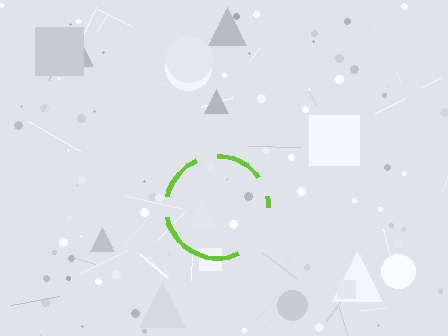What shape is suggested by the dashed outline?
The dashed outline suggests a circle.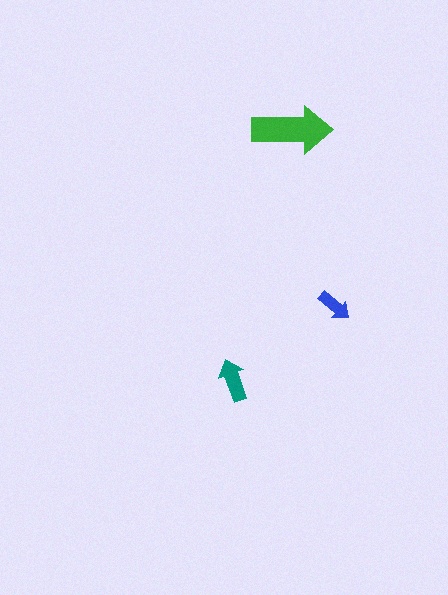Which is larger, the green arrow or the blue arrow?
The green one.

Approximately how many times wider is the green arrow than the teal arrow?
About 2 times wider.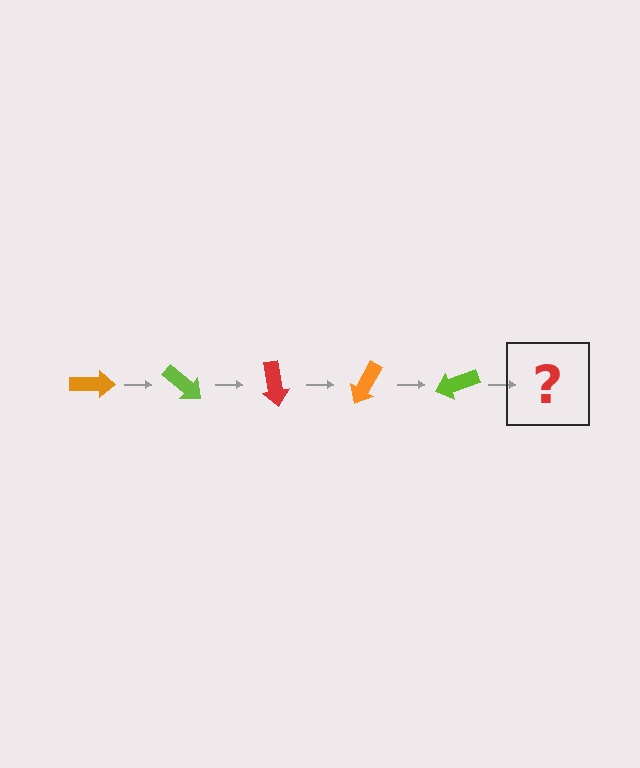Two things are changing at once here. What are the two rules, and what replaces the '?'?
The two rules are that it rotates 40 degrees each step and the color cycles through orange, lime, and red. The '?' should be a red arrow, rotated 200 degrees from the start.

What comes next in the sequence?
The next element should be a red arrow, rotated 200 degrees from the start.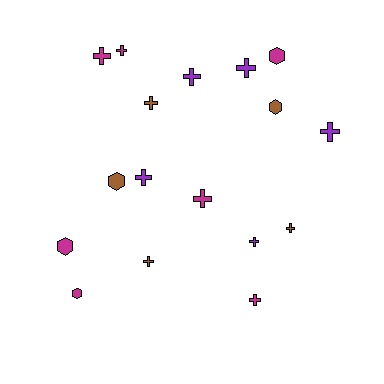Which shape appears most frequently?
Cross, with 12 objects.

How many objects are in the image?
There are 17 objects.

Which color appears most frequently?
Magenta, with 7 objects.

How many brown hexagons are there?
There are 2 brown hexagons.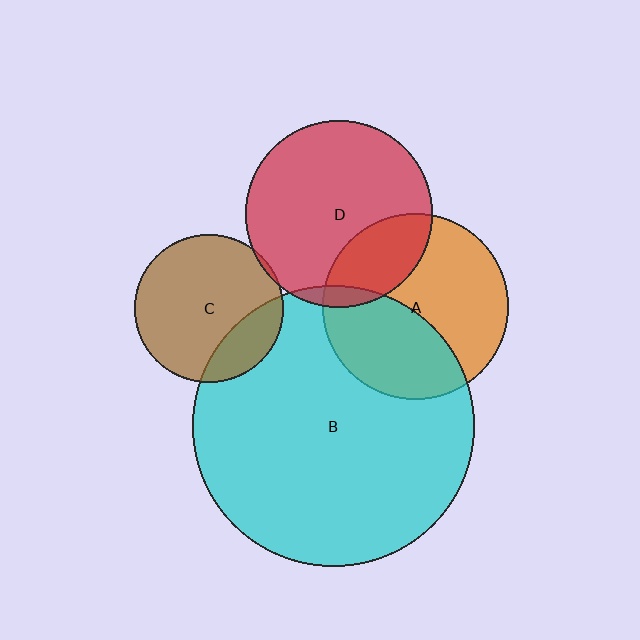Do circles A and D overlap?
Yes.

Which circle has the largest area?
Circle B (cyan).